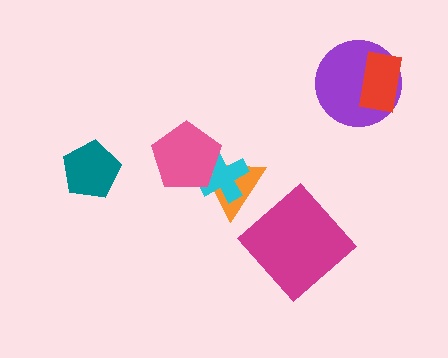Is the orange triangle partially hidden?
Yes, it is partially covered by another shape.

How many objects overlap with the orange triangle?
2 objects overlap with the orange triangle.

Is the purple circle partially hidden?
Yes, it is partially covered by another shape.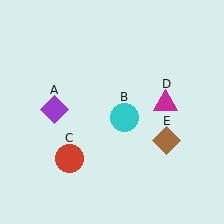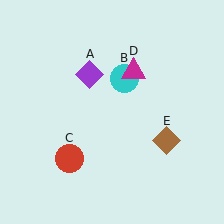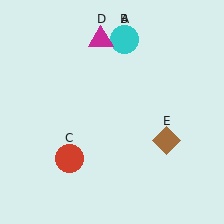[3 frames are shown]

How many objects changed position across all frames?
3 objects changed position: purple diamond (object A), cyan circle (object B), magenta triangle (object D).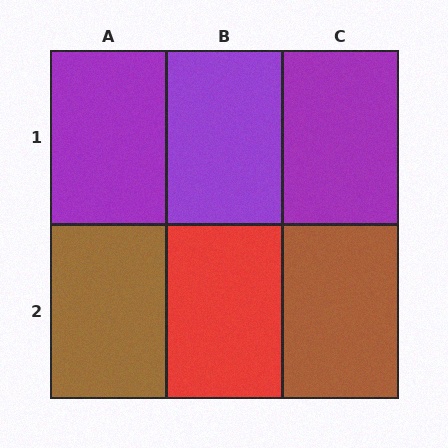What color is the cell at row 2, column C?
Brown.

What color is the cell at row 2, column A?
Brown.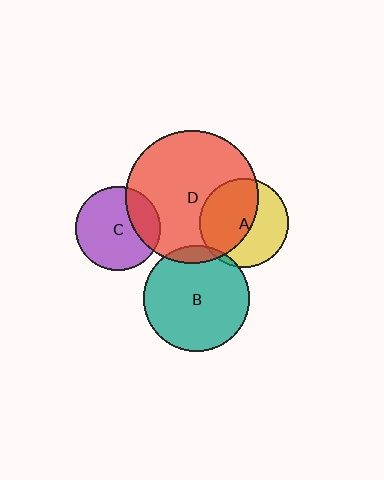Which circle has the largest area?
Circle D (red).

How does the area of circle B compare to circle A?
Approximately 1.4 times.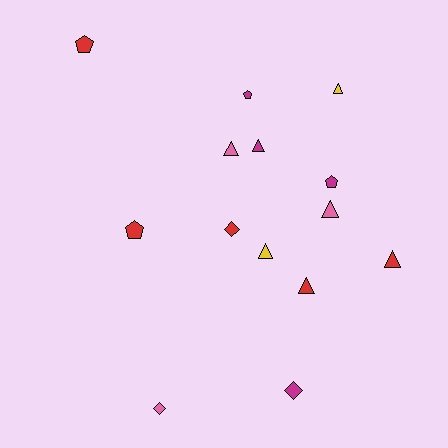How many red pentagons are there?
There are 2 red pentagons.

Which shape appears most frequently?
Triangle, with 7 objects.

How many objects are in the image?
There are 14 objects.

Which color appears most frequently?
Red, with 5 objects.